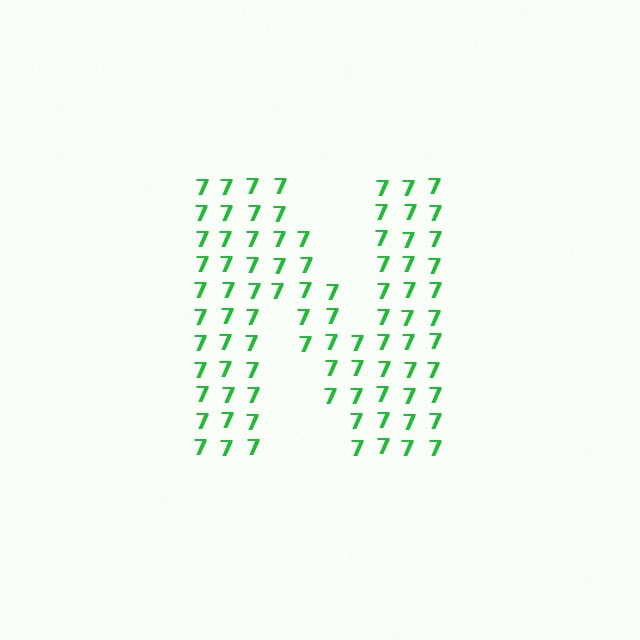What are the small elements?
The small elements are digit 7's.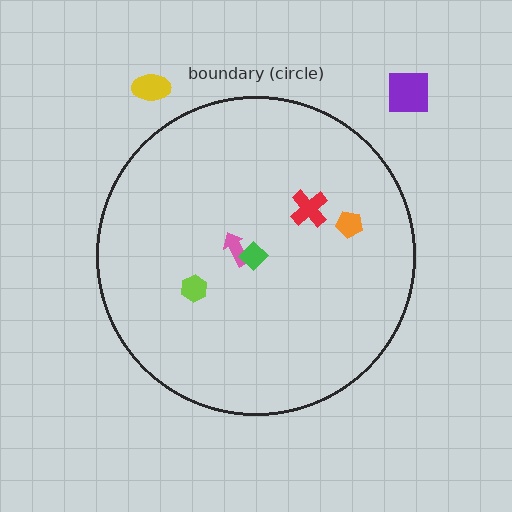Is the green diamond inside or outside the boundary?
Inside.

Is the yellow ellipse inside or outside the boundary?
Outside.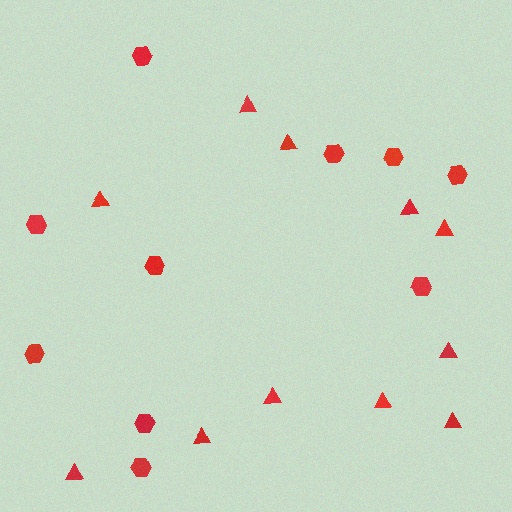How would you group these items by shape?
There are 2 groups: one group of hexagons (10) and one group of triangles (11).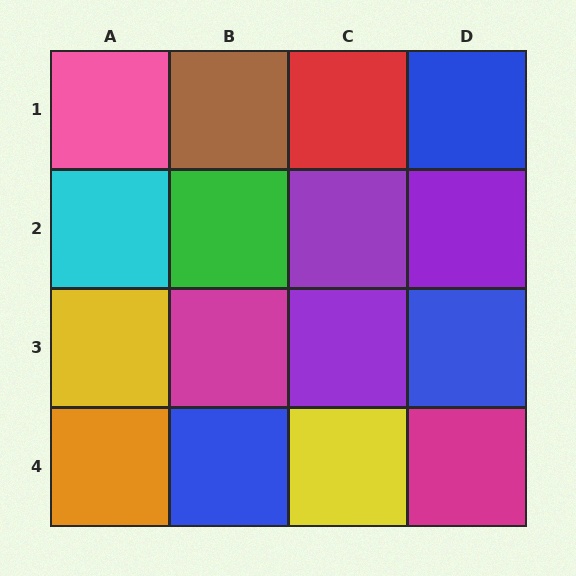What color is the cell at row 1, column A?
Pink.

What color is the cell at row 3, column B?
Magenta.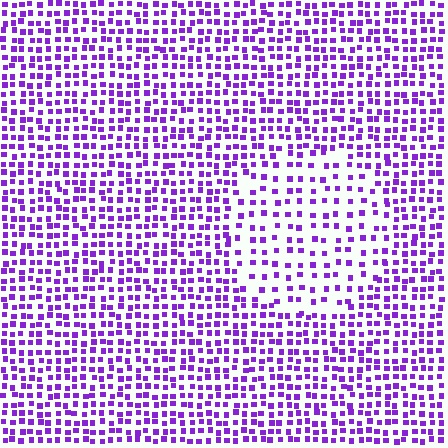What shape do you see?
I see a circle.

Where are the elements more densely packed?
The elements are more densely packed outside the circle boundary.